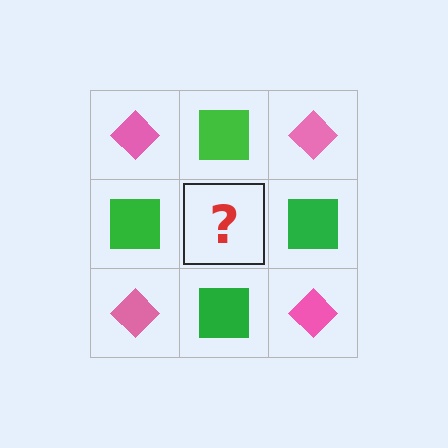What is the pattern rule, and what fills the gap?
The rule is that it alternates pink diamond and green square in a checkerboard pattern. The gap should be filled with a pink diamond.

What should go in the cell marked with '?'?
The missing cell should contain a pink diamond.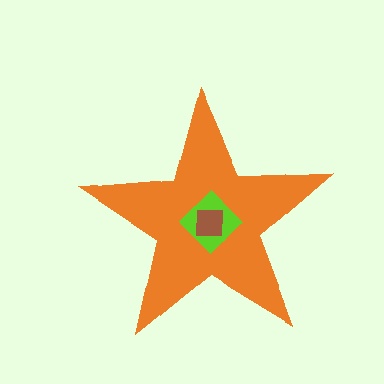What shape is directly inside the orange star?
The lime diamond.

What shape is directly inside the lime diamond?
The brown square.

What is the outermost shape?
The orange star.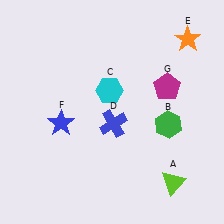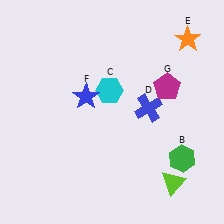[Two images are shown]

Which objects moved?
The objects that moved are: the green hexagon (B), the blue cross (D), the blue star (F).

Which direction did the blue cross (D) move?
The blue cross (D) moved right.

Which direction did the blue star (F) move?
The blue star (F) moved up.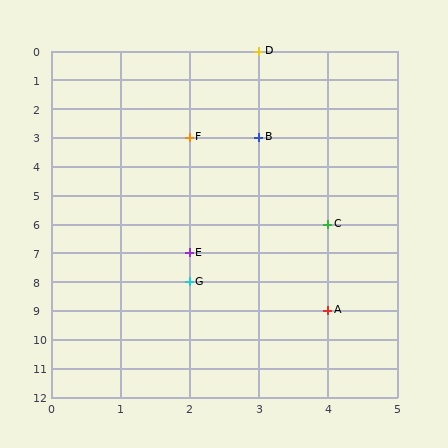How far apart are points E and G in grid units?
Points E and G are 1 row apart.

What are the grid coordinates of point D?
Point D is at grid coordinates (3, 0).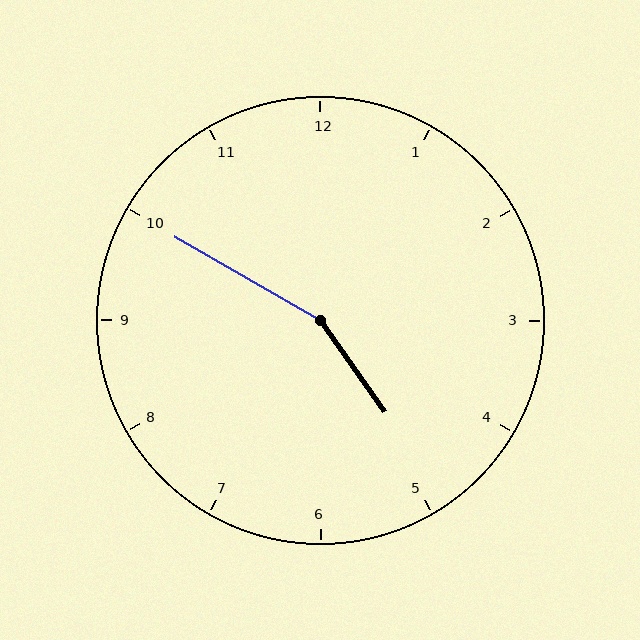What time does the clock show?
4:50.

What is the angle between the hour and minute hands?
Approximately 155 degrees.